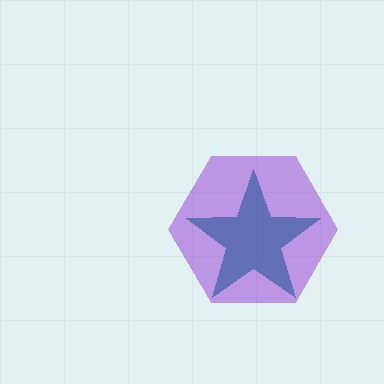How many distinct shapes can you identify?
There are 2 distinct shapes: a teal star, a purple hexagon.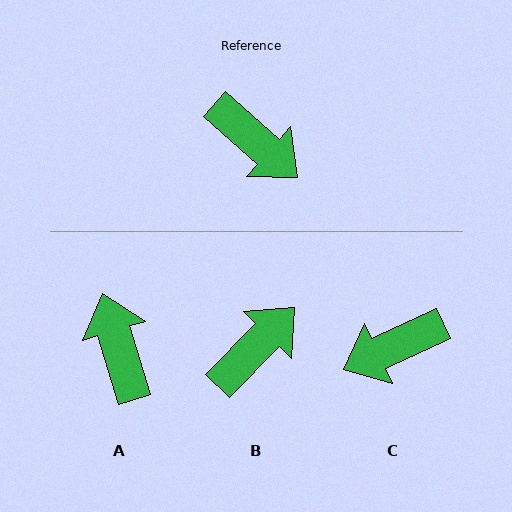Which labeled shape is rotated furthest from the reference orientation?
A, about 148 degrees away.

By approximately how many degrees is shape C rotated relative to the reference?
Approximately 114 degrees clockwise.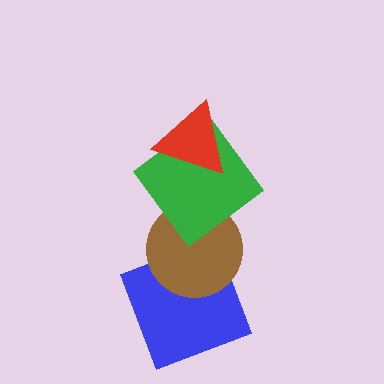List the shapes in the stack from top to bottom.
From top to bottom: the red triangle, the green diamond, the brown circle, the blue square.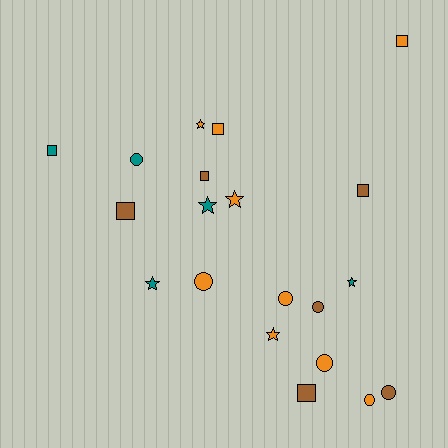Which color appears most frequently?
Orange, with 9 objects.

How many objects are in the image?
There are 20 objects.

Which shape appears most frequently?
Square, with 7 objects.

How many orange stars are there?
There are 3 orange stars.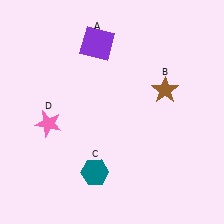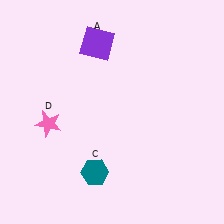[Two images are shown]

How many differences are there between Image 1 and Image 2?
There is 1 difference between the two images.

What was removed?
The brown star (B) was removed in Image 2.